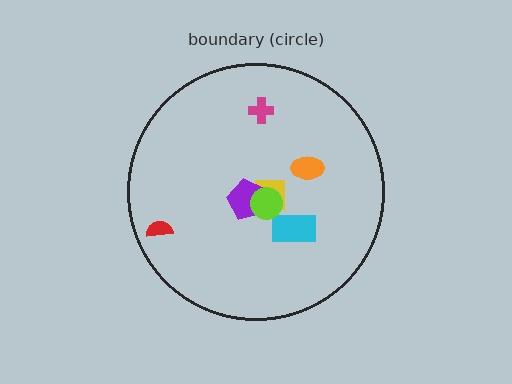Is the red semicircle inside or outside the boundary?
Inside.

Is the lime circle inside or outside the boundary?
Inside.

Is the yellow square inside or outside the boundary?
Inside.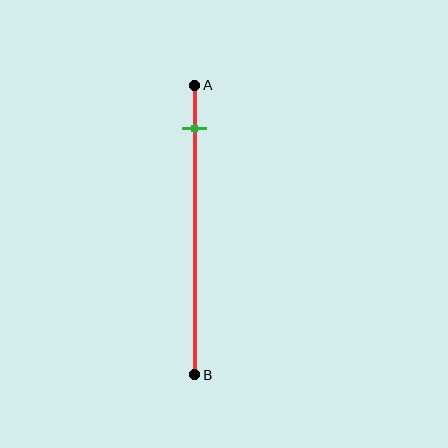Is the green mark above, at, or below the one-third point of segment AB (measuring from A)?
The green mark is above the one-third point of segment AB.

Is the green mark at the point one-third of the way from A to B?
No, the mark is at about 15% from A, not at the 33% one-third point.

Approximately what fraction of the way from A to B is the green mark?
The green mark is approximately 15% of the way from A to B.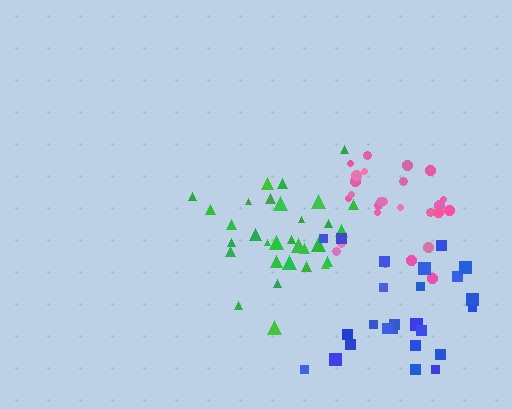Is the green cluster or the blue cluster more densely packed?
Green.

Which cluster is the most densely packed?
Pink.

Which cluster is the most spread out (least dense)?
Blue.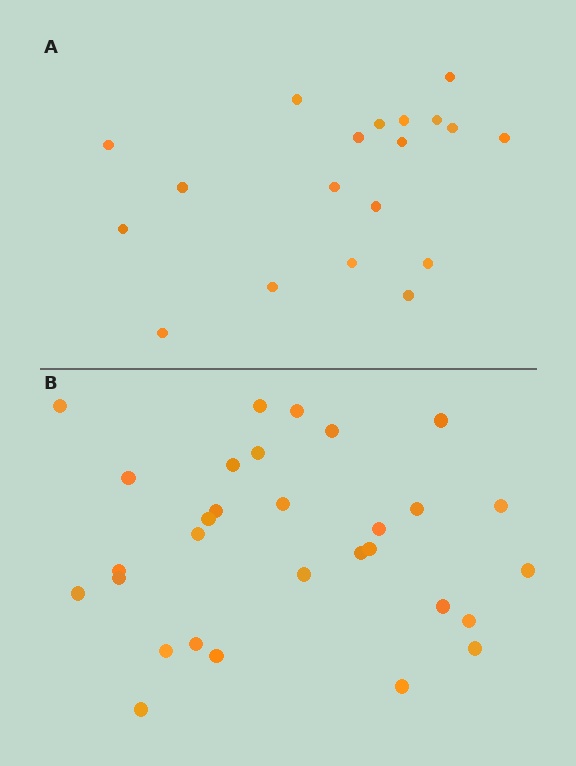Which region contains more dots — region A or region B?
Region B (the bottom region) has more dots.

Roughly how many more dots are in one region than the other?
Region B has roughly 12 or so more dots than region A.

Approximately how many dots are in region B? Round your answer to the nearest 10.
About 30 dots.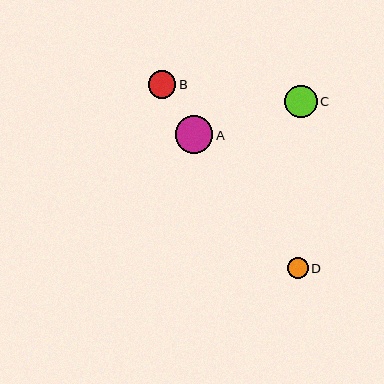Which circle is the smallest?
Circle D is the smallest with a size of approximately 21 pixels.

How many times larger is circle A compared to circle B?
Circle A is approximately 1.4 times the size of circle B.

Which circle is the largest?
Circle A is the largest with a size of approximately 38 pixels.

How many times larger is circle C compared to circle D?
Circle C is approximately 1.6 times the size of circle D.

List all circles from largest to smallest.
From largest to smallest: A, C, B, D.